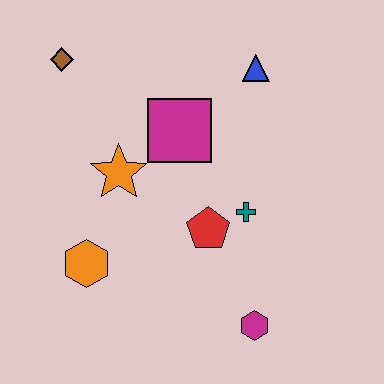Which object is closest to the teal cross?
The red pentagon is closest to the teal cross.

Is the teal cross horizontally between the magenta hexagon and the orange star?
Yes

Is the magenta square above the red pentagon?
Yes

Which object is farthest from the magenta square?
The magenta hexagon is farthest from the magenta square.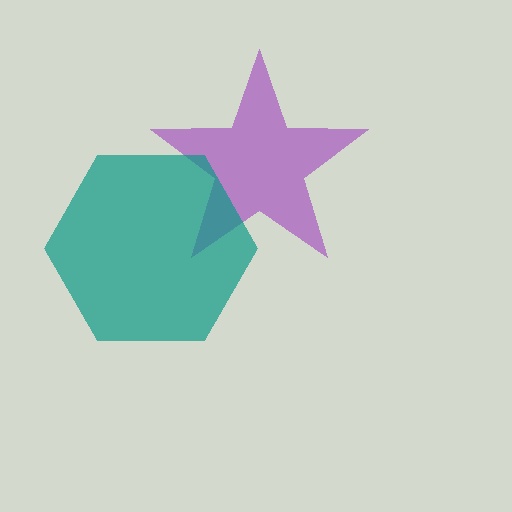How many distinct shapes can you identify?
There are 2 distinct shapes: a purple star, a teal hexagon.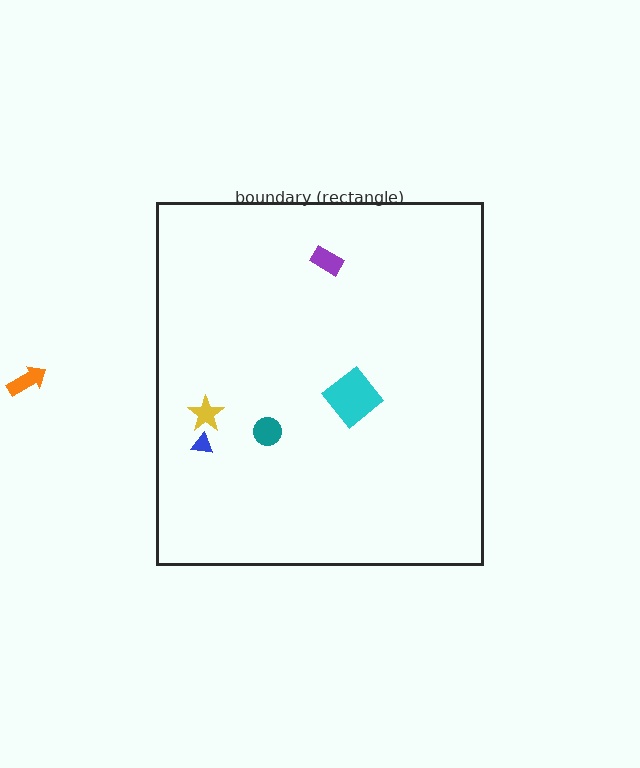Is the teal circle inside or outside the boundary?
Inside.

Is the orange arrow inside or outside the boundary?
Outside.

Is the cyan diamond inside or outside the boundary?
Inside.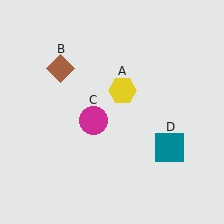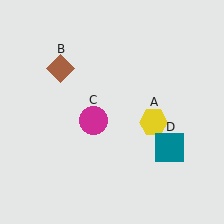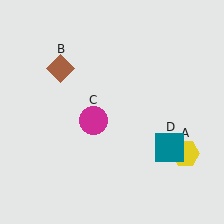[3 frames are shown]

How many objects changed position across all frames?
1 object changed position: yellow hexagon (object A).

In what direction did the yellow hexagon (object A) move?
The yellow hexagon (object A) moved down and to the right.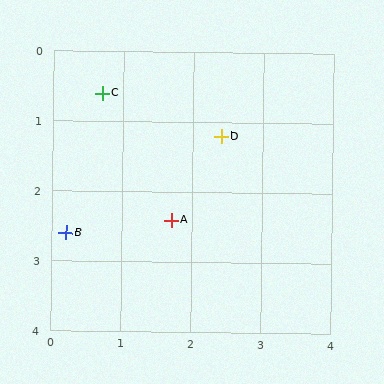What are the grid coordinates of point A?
Point A is at approximately (1.7, 2.4).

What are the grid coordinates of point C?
Point C is at approximately (0.7, 0.6).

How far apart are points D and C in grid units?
Points D and C are about 1.8 grid units apart.